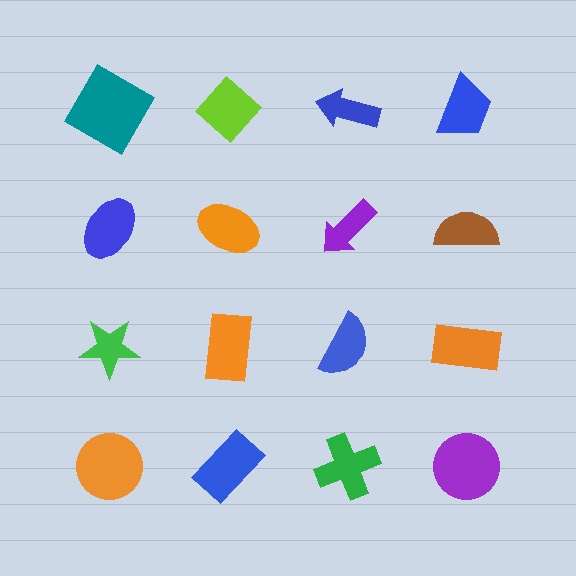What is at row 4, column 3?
A green cross.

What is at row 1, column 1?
A teal square.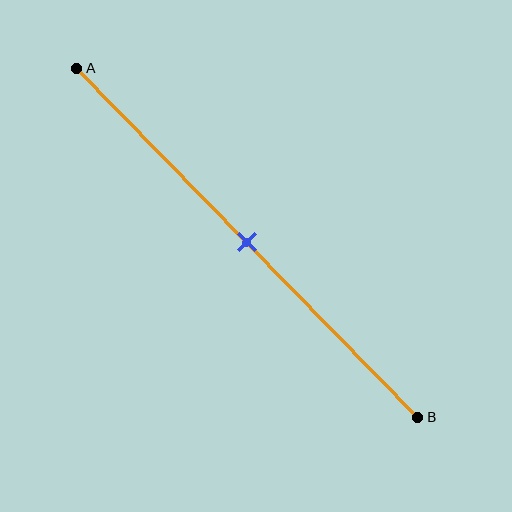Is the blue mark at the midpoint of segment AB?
Yes, the mark is approximately at the midpoint.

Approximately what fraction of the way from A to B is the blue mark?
The blue mark is approximately 50% of the way from A to B.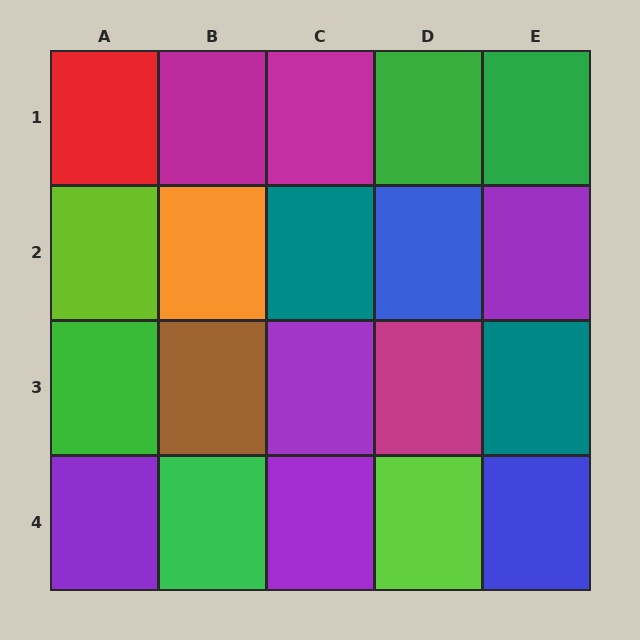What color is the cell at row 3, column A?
Green.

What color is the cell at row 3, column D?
Magenta.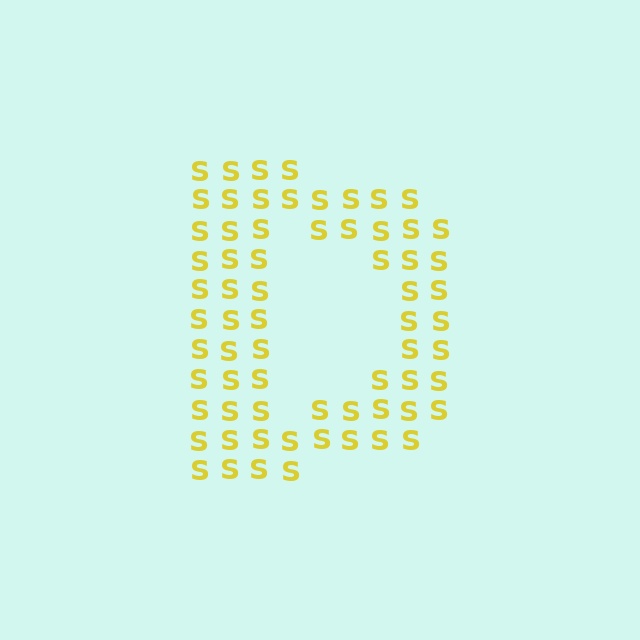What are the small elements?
The small elements are letter S's.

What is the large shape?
The large shape is the letter D.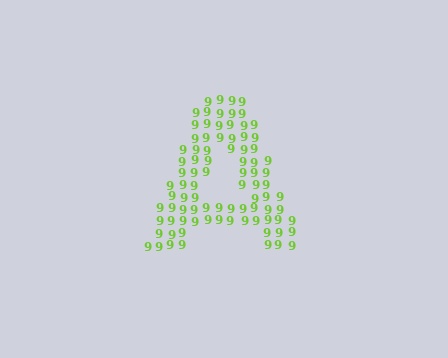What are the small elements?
The small elements are digit 9's.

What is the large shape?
The large shape is the letter A.